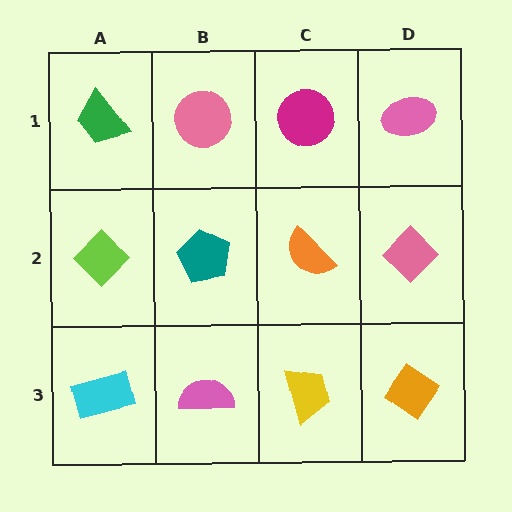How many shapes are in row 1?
4 shapes.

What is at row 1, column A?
A green trapezoid.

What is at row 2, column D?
A pink diamond.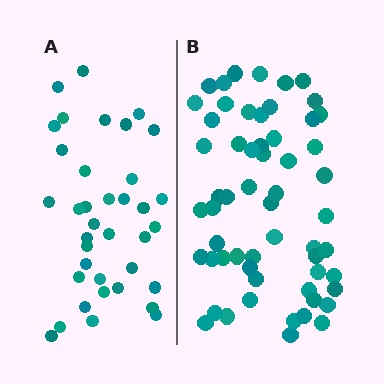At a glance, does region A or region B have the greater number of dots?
Region B (the right region) has more dots.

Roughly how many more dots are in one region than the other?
Region B has approximately 20 more dots than region A.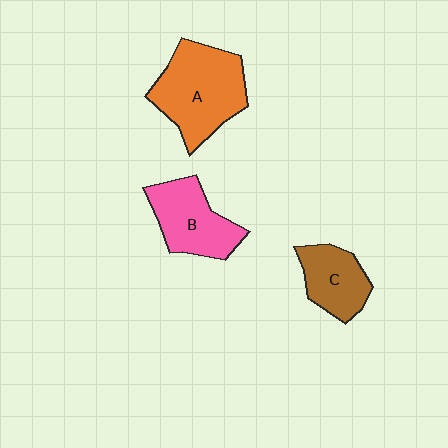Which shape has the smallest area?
Shape C (brown).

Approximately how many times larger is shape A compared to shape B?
Approximately 1.4 times.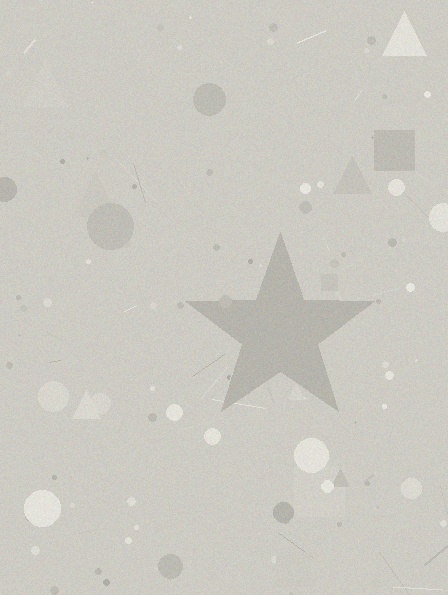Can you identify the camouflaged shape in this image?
The camouflaged shape is a star.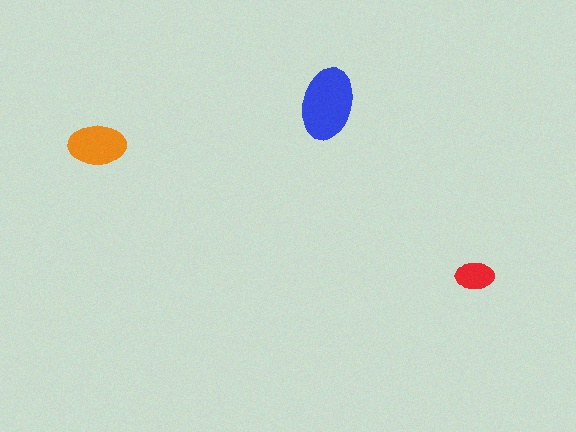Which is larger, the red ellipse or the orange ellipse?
The orange one.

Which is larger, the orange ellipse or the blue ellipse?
The blue one.